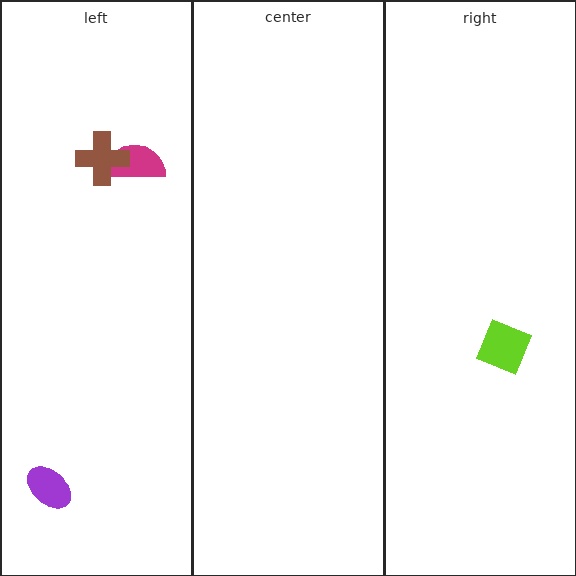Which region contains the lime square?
The right region.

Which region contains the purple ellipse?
The left region.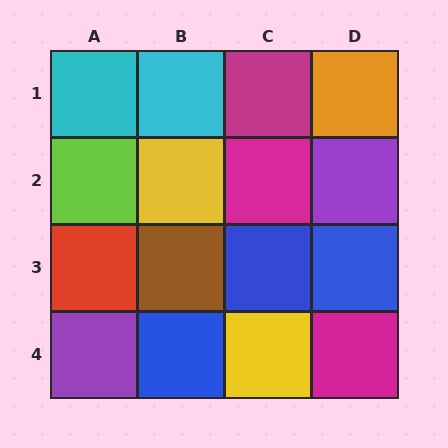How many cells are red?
1 cell is red.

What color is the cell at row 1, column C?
Magenta.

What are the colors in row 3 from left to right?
Red, brown, blue, blue.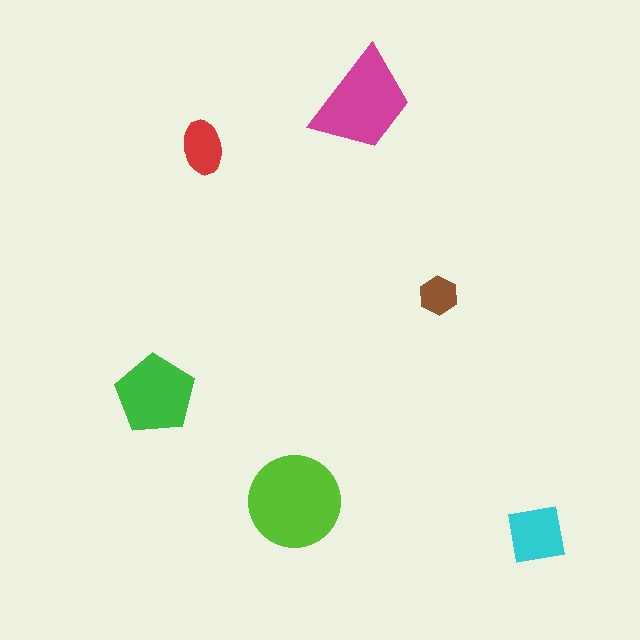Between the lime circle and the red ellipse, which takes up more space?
The lime circle.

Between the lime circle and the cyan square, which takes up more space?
The lime circle.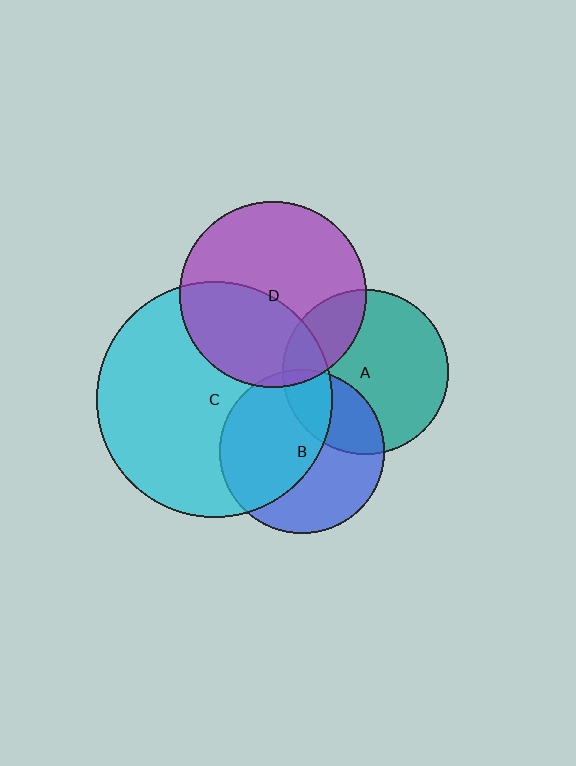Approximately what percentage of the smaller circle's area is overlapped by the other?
Approximately 5%.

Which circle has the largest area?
Circle C (cyan).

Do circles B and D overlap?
Yes.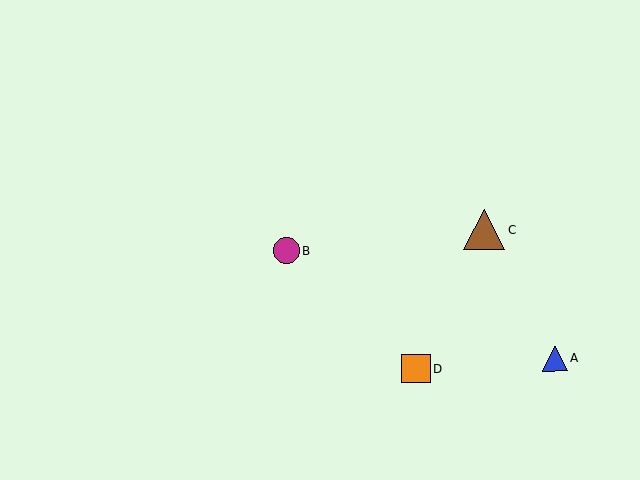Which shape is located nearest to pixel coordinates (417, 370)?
The orange square (labeled D) at (416, 369) is nearest to that location.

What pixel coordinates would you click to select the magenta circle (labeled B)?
Click at (286, 251) to select the magenta circle B.